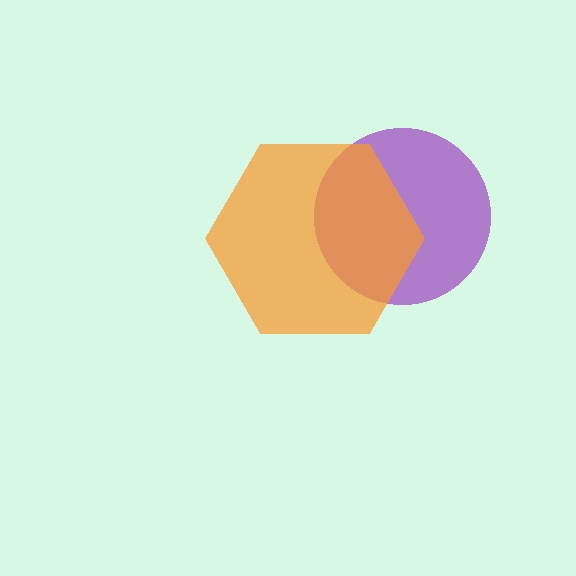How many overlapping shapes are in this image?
There are 2 overlapping shapes in the image.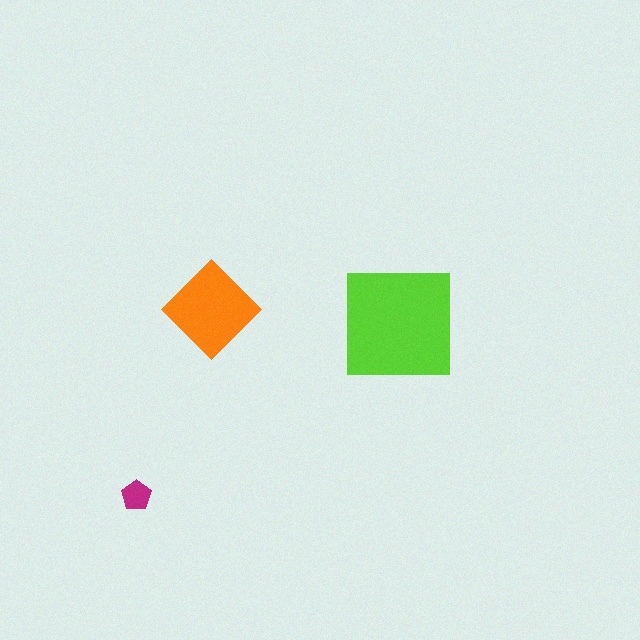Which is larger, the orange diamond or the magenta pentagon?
The orange diamond.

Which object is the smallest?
The magenta pentagon.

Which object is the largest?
The lime square.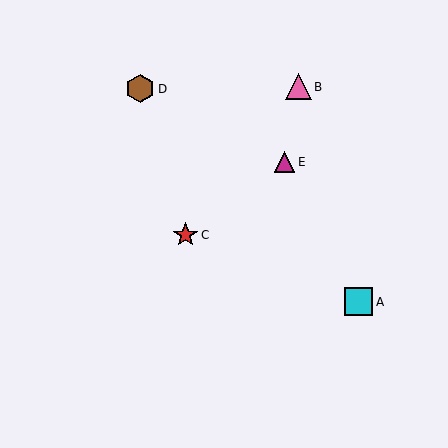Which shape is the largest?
The cyan square (labeled A) is the largest.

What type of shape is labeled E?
Shape E is a magenta triangle.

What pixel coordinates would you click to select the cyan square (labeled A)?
Click at (359, 302) to select the cyan square A.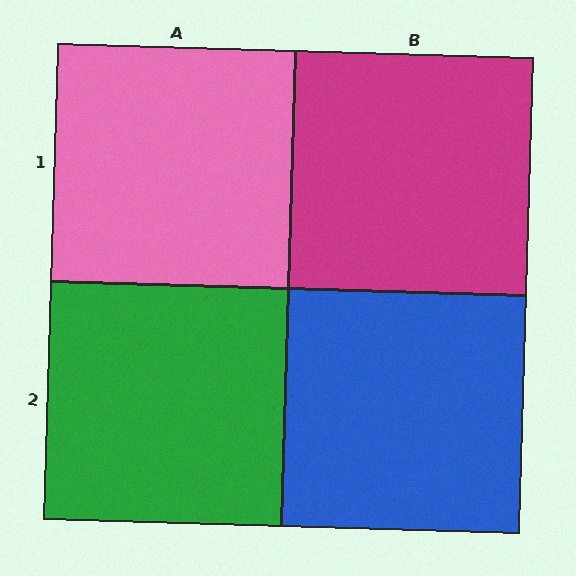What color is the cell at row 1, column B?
Magenta.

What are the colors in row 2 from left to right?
Green, blue.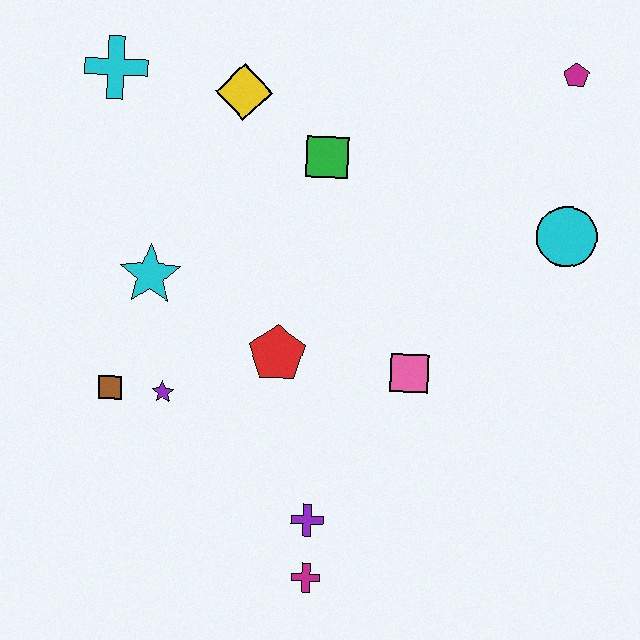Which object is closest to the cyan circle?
The magenta pentagon is closest to the cyan circle.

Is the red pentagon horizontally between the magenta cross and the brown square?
Yes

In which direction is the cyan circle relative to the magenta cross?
The cyan circle is above the magenta cross.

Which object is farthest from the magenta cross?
The magenta pentagon is farthest from the magenta cross.